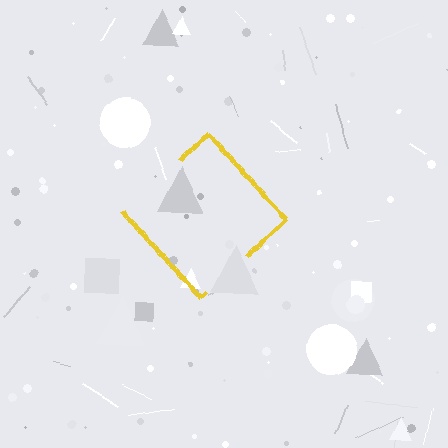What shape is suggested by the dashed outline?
The dashed outline suggests a diamond.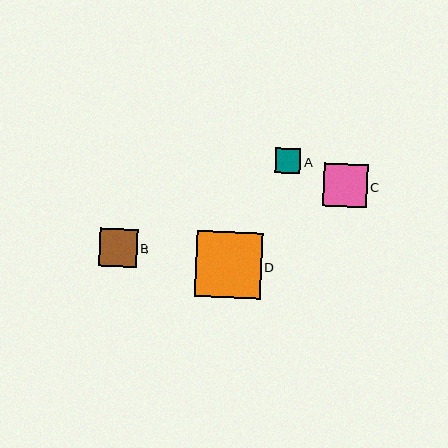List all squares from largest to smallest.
From largest to smallest: D, C, B, A.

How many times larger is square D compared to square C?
Square D is approximately 1.5 times the size of square C.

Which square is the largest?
Square D is the largest with a size of approximately 66 pixels.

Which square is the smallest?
Square A is the smallest with a size of approximately 25 pixels.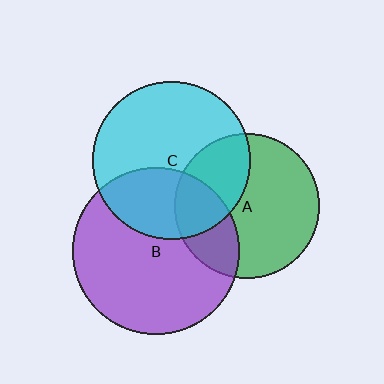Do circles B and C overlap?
Yes.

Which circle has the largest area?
Circle B (purple).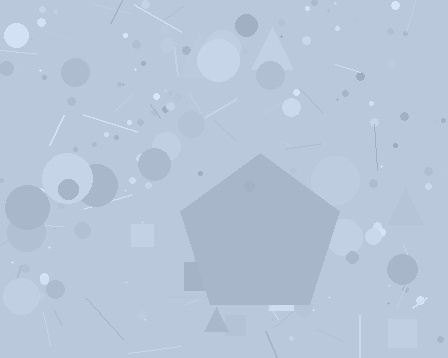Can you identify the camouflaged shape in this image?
The camouflaged shape is a pentagon.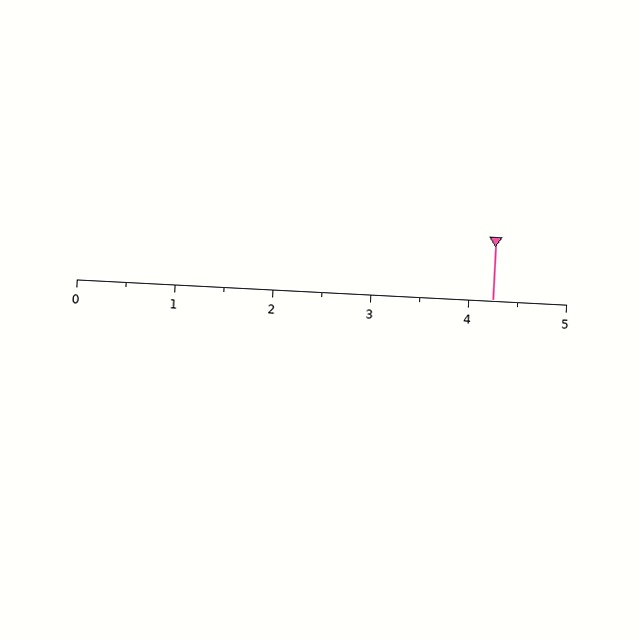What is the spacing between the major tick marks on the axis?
The major ticks are spaced 1 apart.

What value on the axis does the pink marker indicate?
The marker indicates approximately 4.2.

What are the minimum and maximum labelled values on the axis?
The axis runs from 0 to 5.